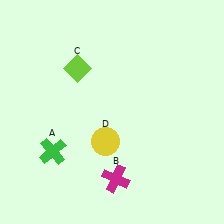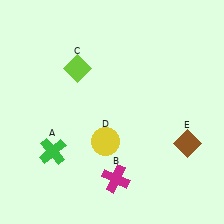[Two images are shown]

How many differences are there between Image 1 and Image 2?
There is 1 difference between the two images.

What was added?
A brown diamond (E) was added in Image 2.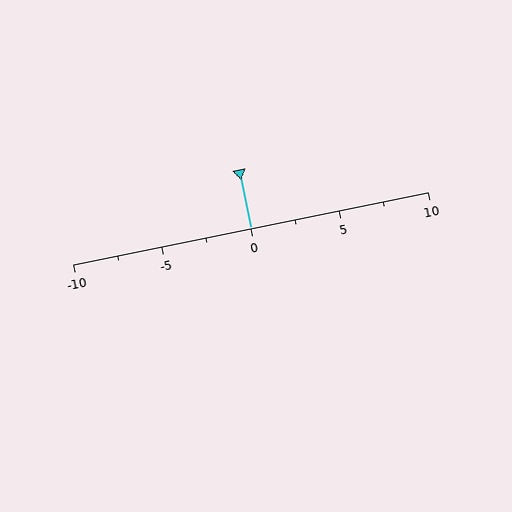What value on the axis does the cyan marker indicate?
The marker indicates approximately 0.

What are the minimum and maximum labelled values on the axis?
The axis runs from -10 to 10.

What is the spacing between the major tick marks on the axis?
The major ticks are spaced 5 apart.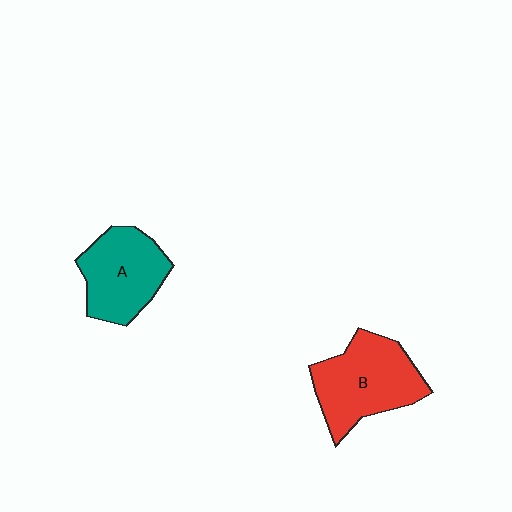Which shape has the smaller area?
Shape A (teal).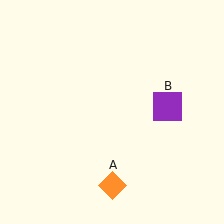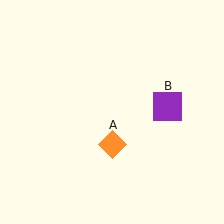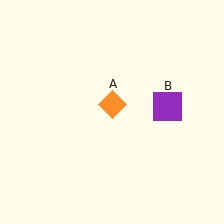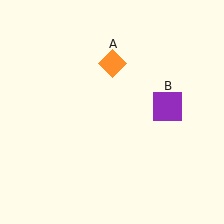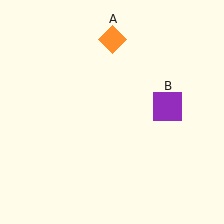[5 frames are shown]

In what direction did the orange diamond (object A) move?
The orange diamond (object A) moved up.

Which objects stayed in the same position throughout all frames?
Purple square (object B) remained stationary.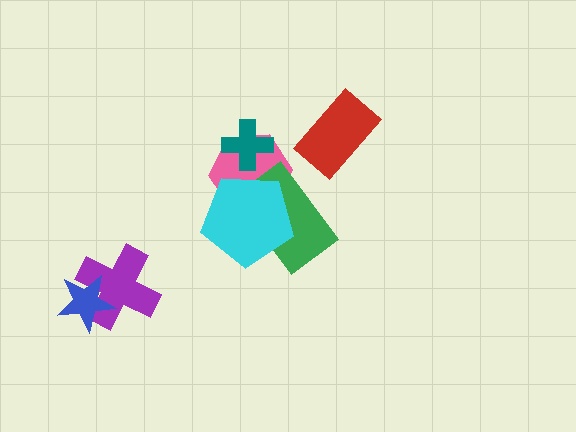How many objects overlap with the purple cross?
1 object overlaps with the purple cross.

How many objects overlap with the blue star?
1 object overlaps with the blue star.